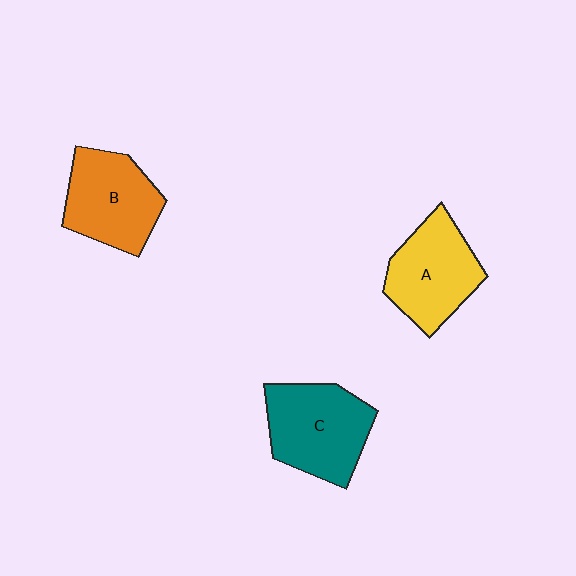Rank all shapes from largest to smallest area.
From largest to smallest: C (teal), A (yellow), B (orange).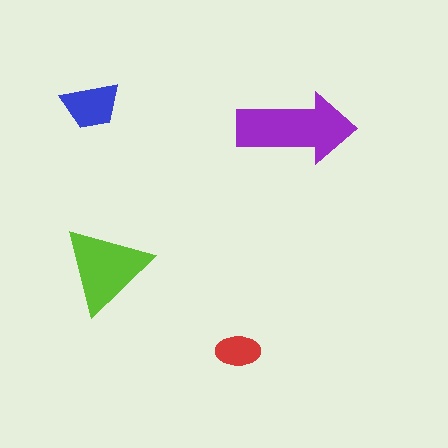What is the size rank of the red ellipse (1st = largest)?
4th.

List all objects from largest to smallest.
The purple arrow, the lime triangle, the blue trapezoid, the red ellipse.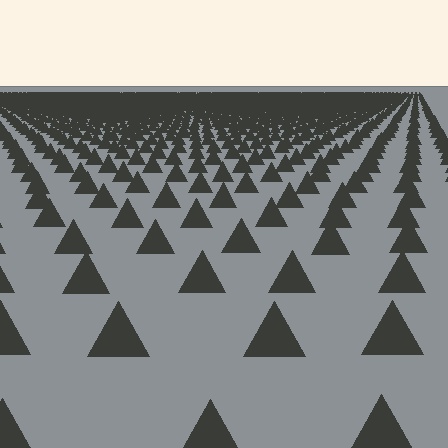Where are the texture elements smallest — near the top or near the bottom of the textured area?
Near the top.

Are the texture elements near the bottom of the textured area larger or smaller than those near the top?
Larger. Near the bottom, elements are closer to the viewer and appear at a bigger on-screen size.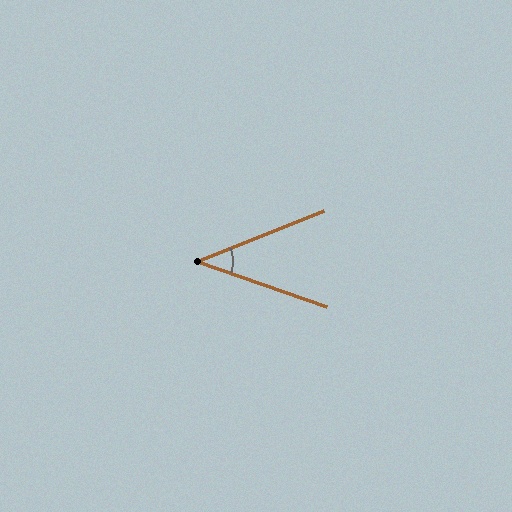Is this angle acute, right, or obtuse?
It is acute.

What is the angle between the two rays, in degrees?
Approximately 41 degrees.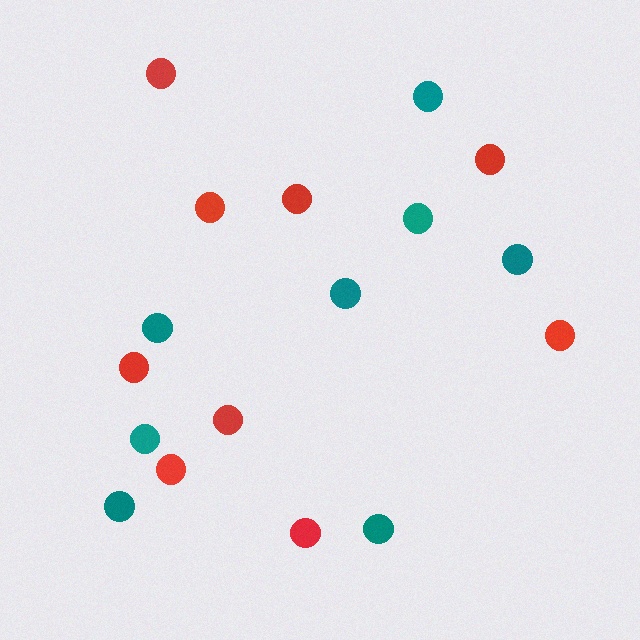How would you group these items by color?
There are 2 groups: one group of red circles (9) and one group of teal circles (8).